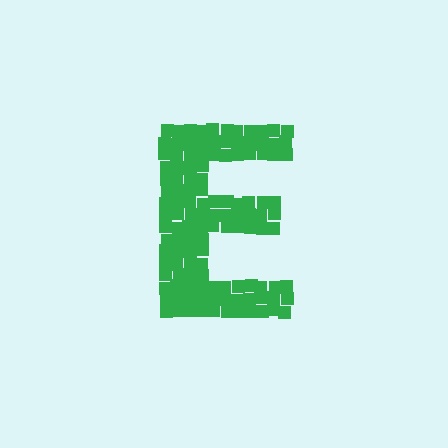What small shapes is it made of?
It is made of small squares.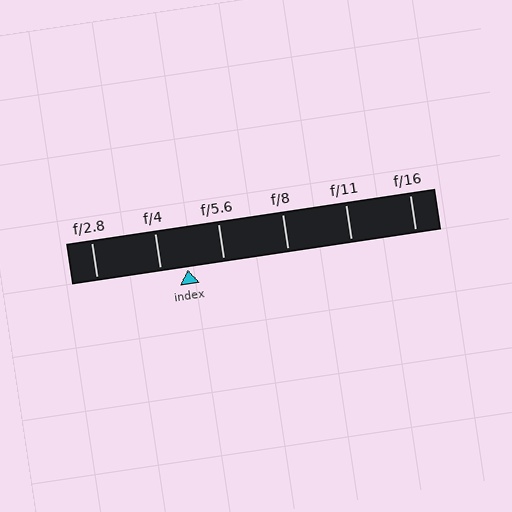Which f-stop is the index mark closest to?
The index mark is closest to f/4.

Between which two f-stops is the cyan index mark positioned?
The index mark is between f/4 and f/5.6.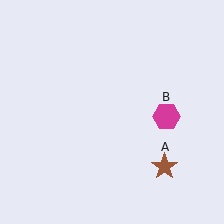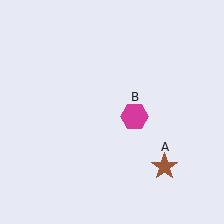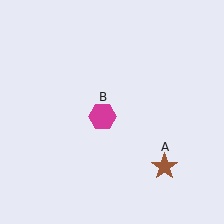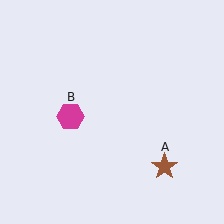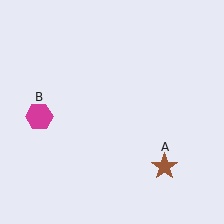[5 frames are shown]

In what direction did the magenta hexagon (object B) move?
The magenta hexagon (object B) moved left.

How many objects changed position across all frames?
1 object changed position: magenta hexagon (object B).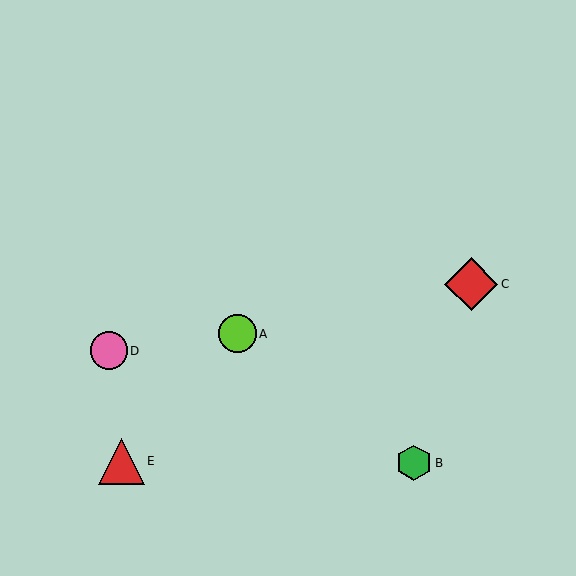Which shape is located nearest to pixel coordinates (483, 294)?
The red diamond (labeled C) at (471, 284) is nearest to that location.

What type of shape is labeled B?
Shape B is a green hexagon.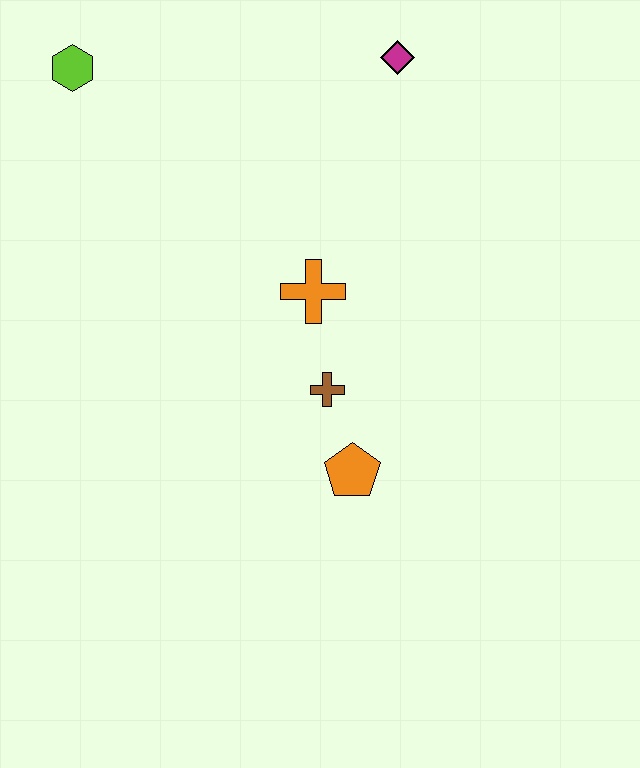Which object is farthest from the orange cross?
The lime hexagon is farthest from the orange cross.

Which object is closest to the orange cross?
The brown cross is closest to the orange cross.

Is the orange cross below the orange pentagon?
No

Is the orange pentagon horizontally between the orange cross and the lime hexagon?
No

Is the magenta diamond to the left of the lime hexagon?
No